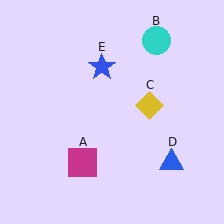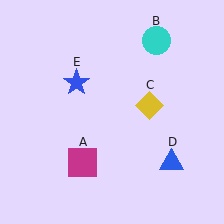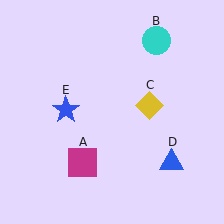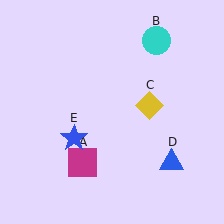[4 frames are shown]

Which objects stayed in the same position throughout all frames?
Magenta square (object A) and cyan circle (object B) and yellow diamond (object C) and blue triangle (object D) remained stationary.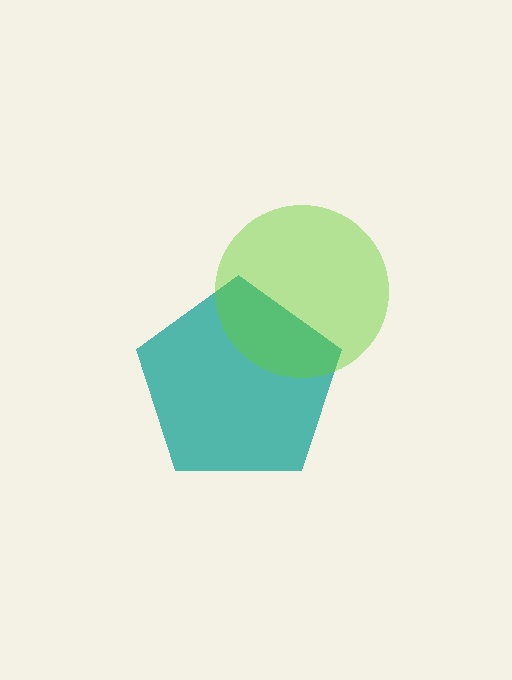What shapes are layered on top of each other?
The layered shapes are: a teal pentagon, a lime circle.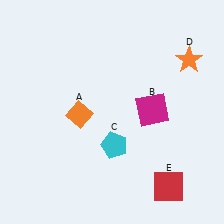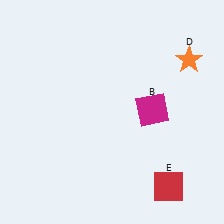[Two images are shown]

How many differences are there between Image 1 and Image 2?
There are 2 differences between the two images.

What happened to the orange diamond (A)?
The orange diamond (A) was removed in Image 2. It was in the bottom-left area of Image 1.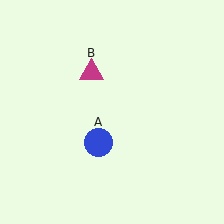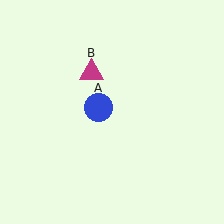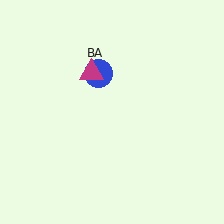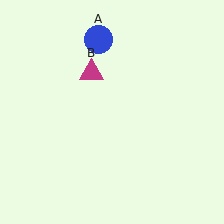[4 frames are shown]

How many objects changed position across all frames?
1 object changed position: blue circle (object A).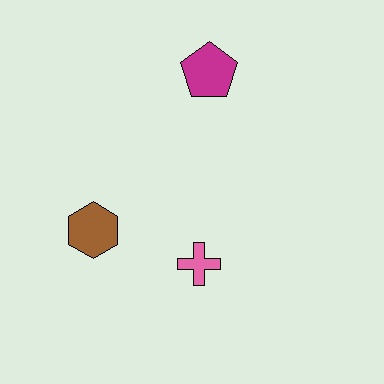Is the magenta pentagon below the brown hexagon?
No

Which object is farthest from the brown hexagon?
The magenta pentagon is farthest from the brown hexagon.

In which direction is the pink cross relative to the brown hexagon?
The pink cross is to the right of the brown hexagon.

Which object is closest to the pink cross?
The brown hexagon is closest to the pink cross.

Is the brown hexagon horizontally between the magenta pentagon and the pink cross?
No